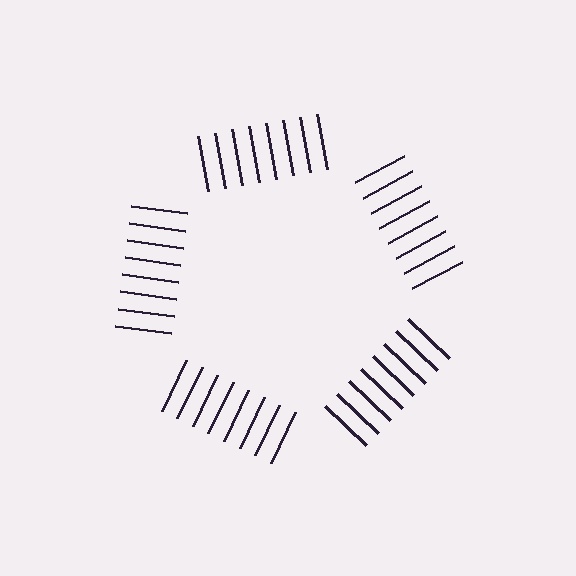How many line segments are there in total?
40 — 8 along each of the 5 edges.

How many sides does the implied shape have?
5 sides — the line-ends trace a pentagon.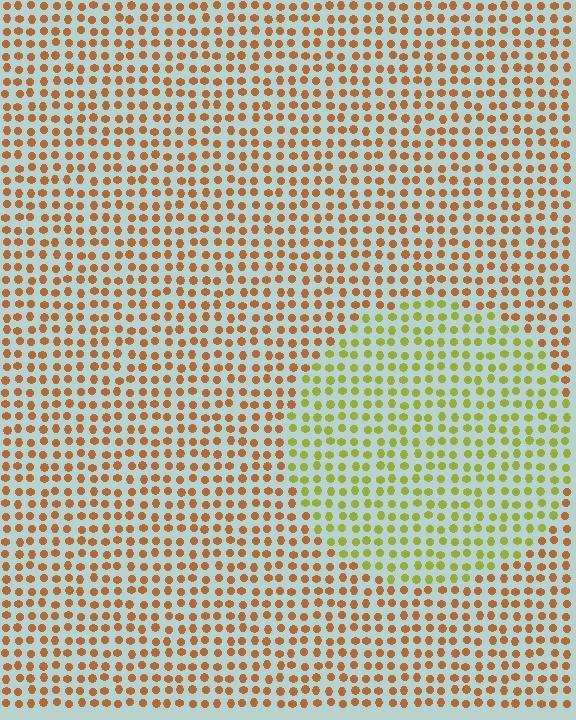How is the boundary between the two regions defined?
The boundary is defined purely by a slight shift in hue (about 50 degrees). Spacing, size, and orientation are identical on both sides.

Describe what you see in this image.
The image is filled with small brown elements in a uniform arrangement. A circle-shaped region is visible where the elements are tinted to a slightly different hue, forming a subtle color boundary.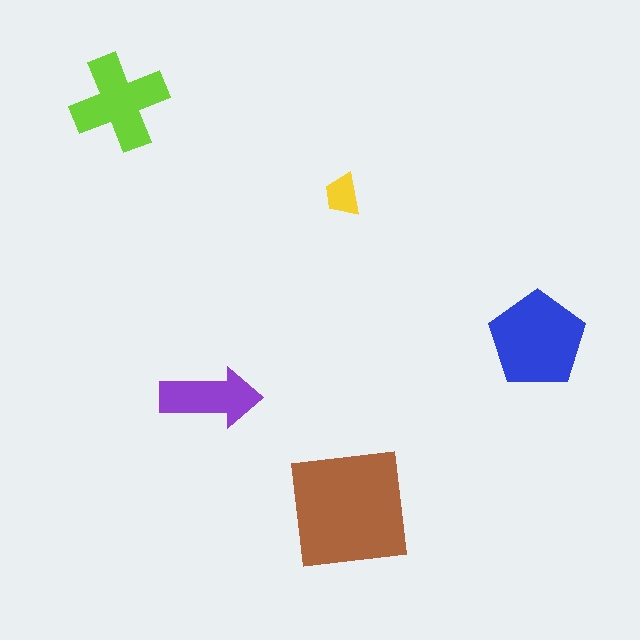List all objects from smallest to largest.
The yellow trapezoid, the purple arrow, the lime cross, the blue pentagon, the brown square.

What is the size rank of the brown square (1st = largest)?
1st.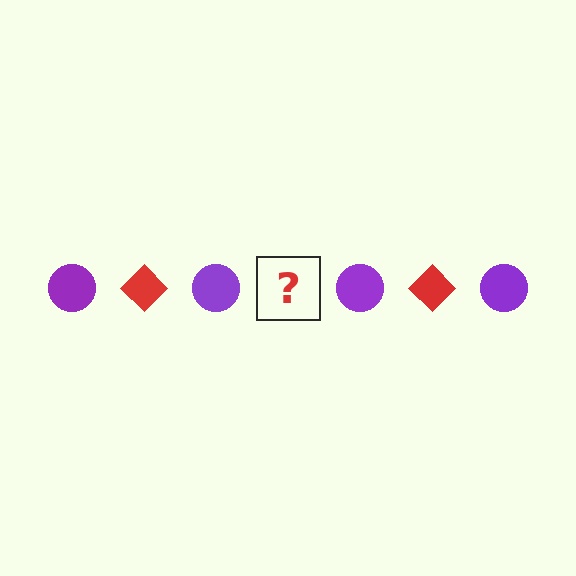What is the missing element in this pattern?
The missing element is a red diamond.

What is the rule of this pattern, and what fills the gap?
The rule is that the pattern alternates between purple circle and red diamond. The gap should be filled with a red diamond.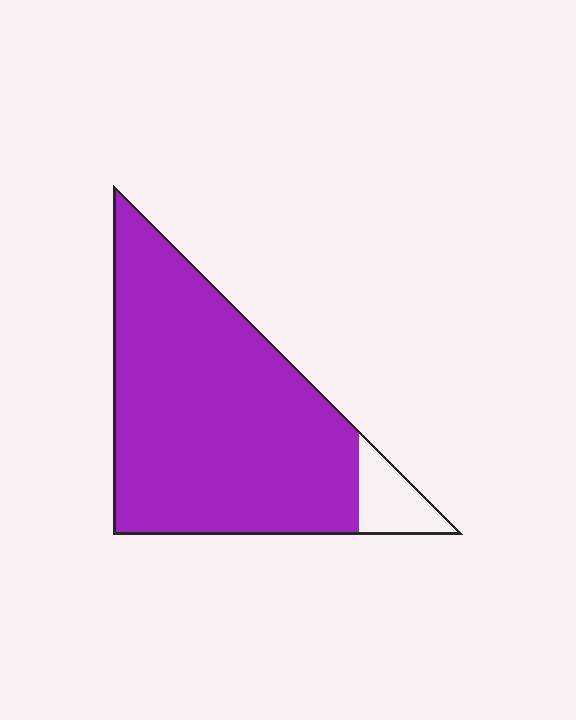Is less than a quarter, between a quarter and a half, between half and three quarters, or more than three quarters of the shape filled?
More than three quarters.